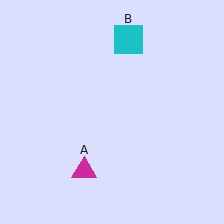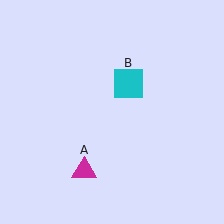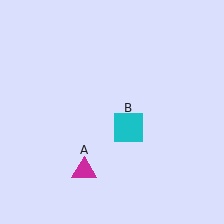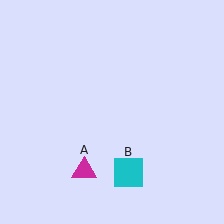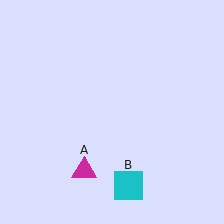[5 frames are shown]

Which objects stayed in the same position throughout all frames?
Magenta triangle (object A) remained stationary.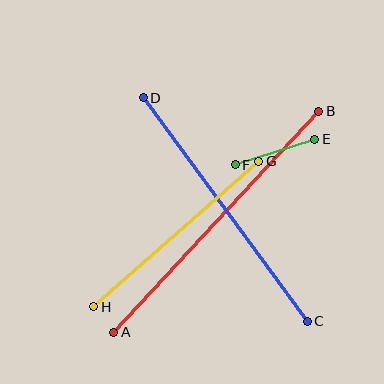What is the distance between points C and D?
The distance is approximately 277 pixels.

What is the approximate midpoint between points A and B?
The midpoint is at approximately (216, 222) pixels.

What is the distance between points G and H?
The distance is approximately 220 pixels.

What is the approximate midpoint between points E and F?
The midpoint is at approximately (275, 152) pixels.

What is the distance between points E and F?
The distance is approximately 84 pixels.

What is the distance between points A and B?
The distance is approximately 302 pixels.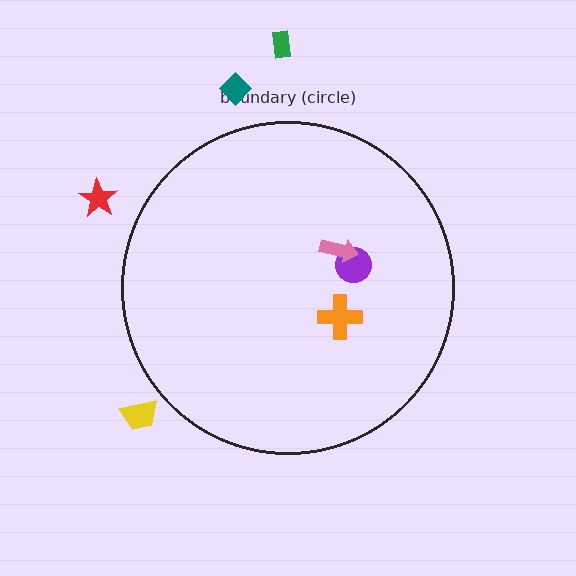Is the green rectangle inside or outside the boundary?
Outside.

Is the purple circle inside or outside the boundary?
Inside.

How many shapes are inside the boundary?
3 inside, 4 outside.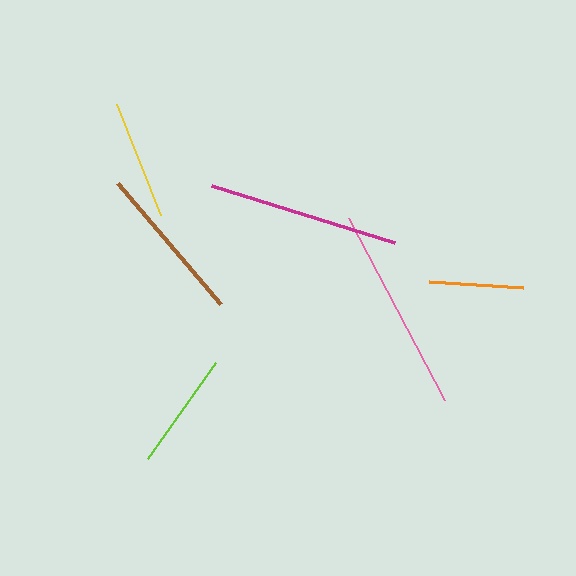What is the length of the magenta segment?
The magenta segment is approximately 191 pixels long.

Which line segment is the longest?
The pink line is the longest at approximately 206 pixels.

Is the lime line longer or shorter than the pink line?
The pink line is longer than the lime line.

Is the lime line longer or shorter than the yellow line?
The yellow line is longer than the lime line.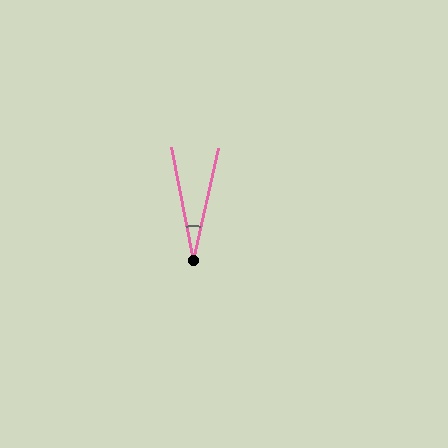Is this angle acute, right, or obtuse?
It is acute.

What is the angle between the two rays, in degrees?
Approximately 24 degrees.